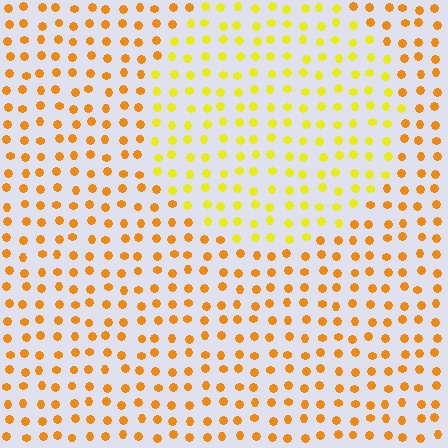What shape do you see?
I see a circle.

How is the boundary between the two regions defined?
The boundary is defined purely by a slight shift in hue (about 29 degrees). Spacing, size, and orientation are identical on both sides.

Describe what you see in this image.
The image is filled with small orange elements in a uniform arrangement. A circle-shaped region is visible where the elements are tinted to a slightly different hue, forming a subtle color boundary.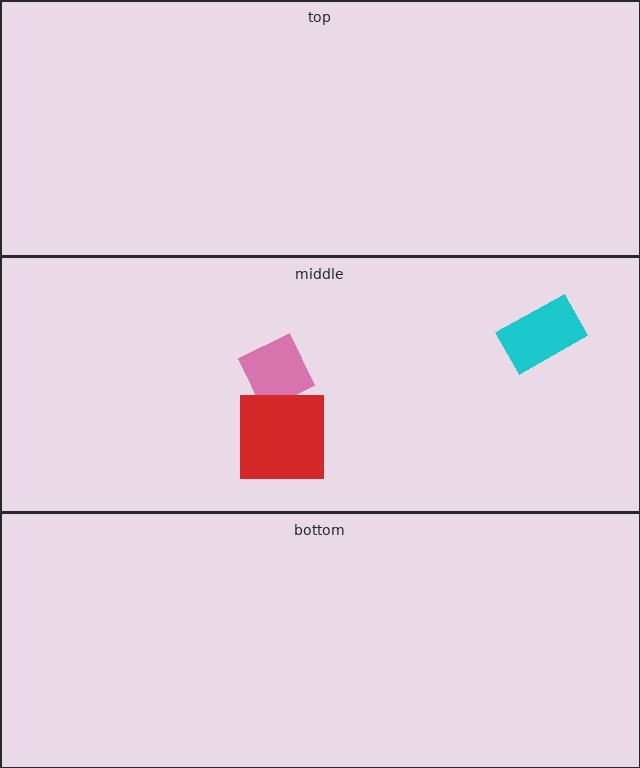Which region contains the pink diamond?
The middle region.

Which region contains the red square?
The middle region.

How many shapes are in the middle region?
3.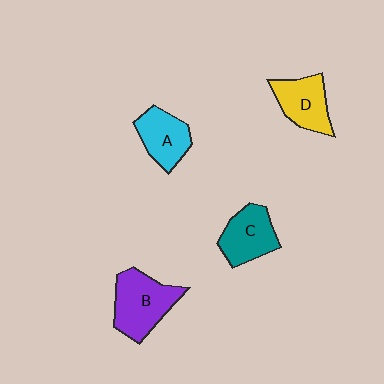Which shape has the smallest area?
Shape A (cyan).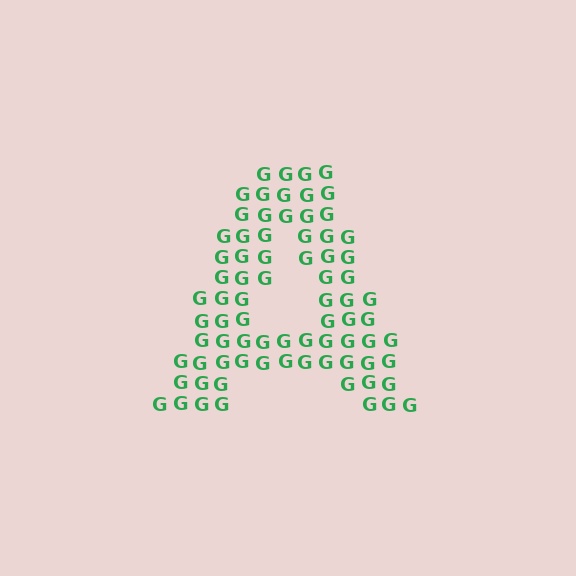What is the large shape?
The large shape is the letter A.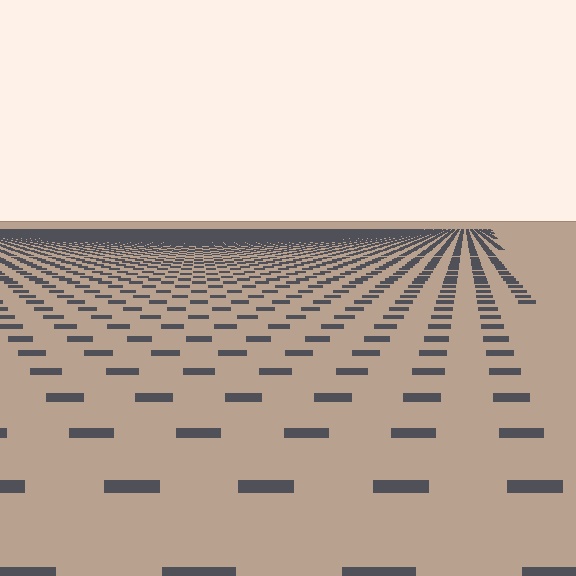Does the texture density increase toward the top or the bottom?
Density increases toward the top.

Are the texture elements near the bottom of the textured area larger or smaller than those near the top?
Larger. Near the bottom, elements are closer to the viewer and appear at a bigger on-screen size.